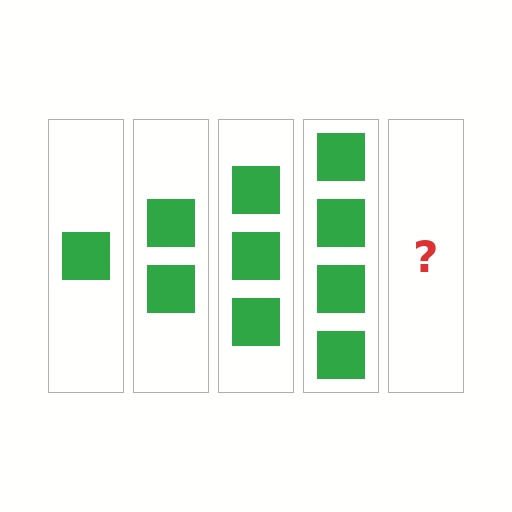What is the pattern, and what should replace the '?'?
The pattern is that each step adds one more square. The '?' should be 5 squares.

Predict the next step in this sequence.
The next step is 5 squares.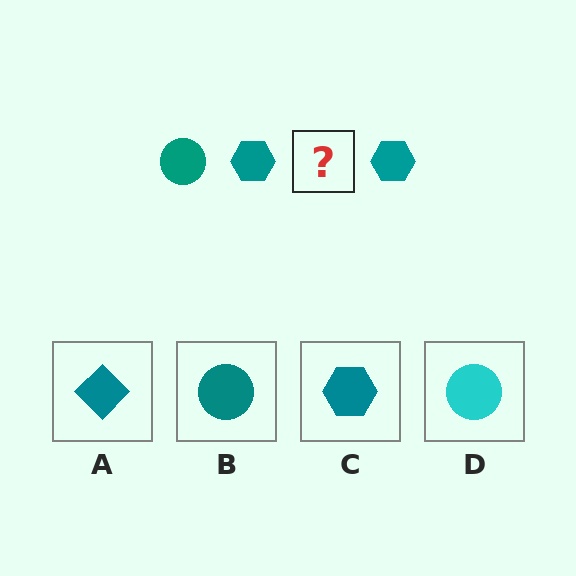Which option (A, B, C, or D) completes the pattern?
B.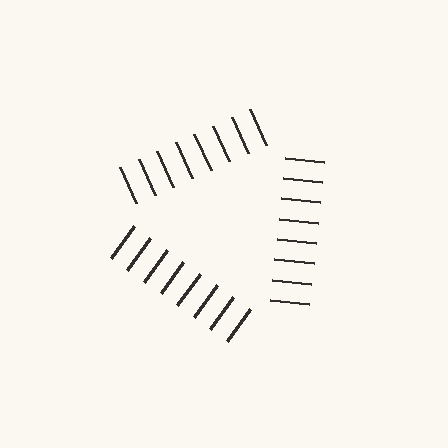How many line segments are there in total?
24 — 8 along each of the 3 edges.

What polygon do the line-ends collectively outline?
An illusory triangle — the line segments terminate on its edges but no continuous stroke is drawn.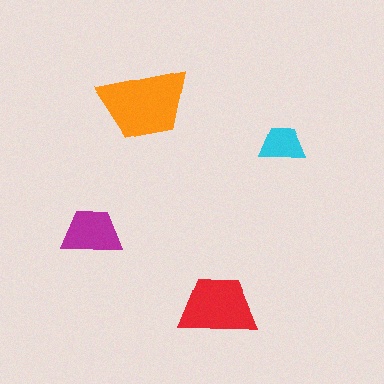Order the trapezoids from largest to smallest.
the orange one, the red one, the magenta one, the cyan one.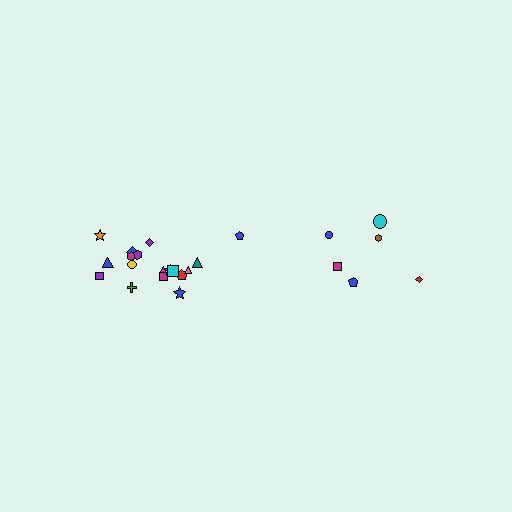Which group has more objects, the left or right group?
The left group.